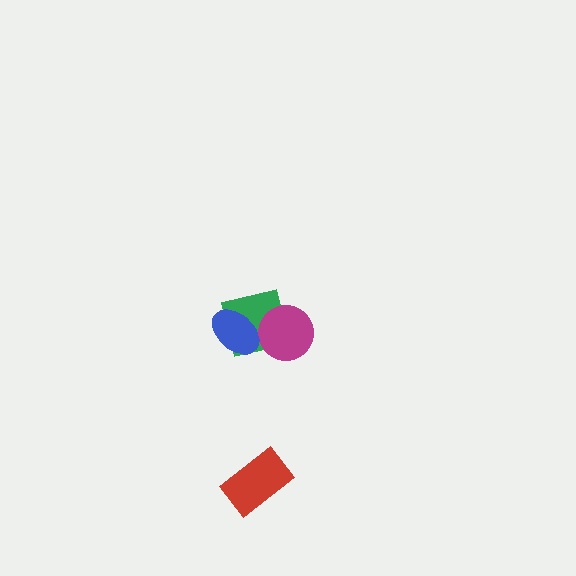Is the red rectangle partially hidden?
No, no other shape covers it.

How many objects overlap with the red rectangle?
0 objects overlap with the red rectangle.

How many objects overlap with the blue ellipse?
1 object overlaps with the blue ellipse.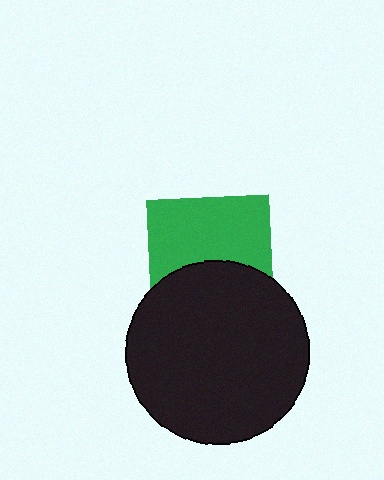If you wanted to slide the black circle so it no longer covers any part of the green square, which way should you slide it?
Slide it down — that is the most direct way to separate the two shapes.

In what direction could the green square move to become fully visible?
The green square could move up. That would shift it out from behind the black circle entirely.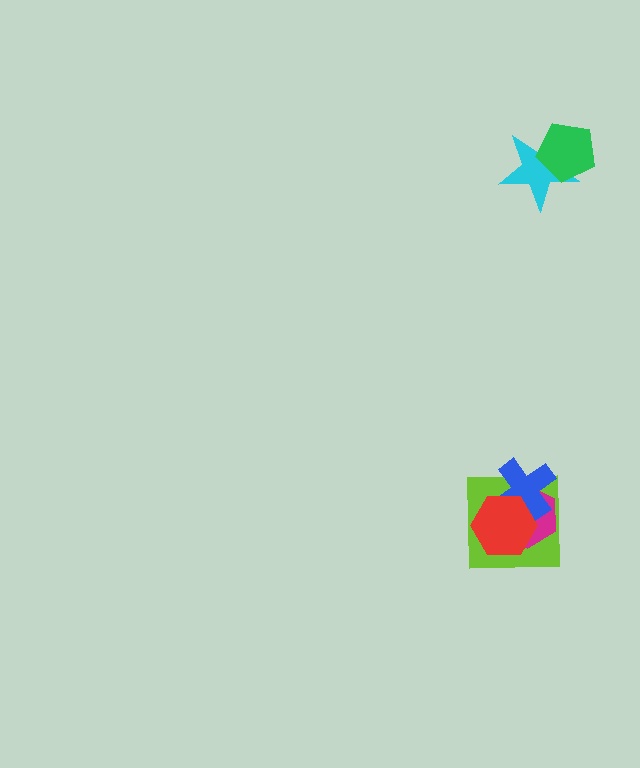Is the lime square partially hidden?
Yes, it is partially covered by another shape.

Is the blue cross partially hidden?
Yes, it is partially covered by another shape.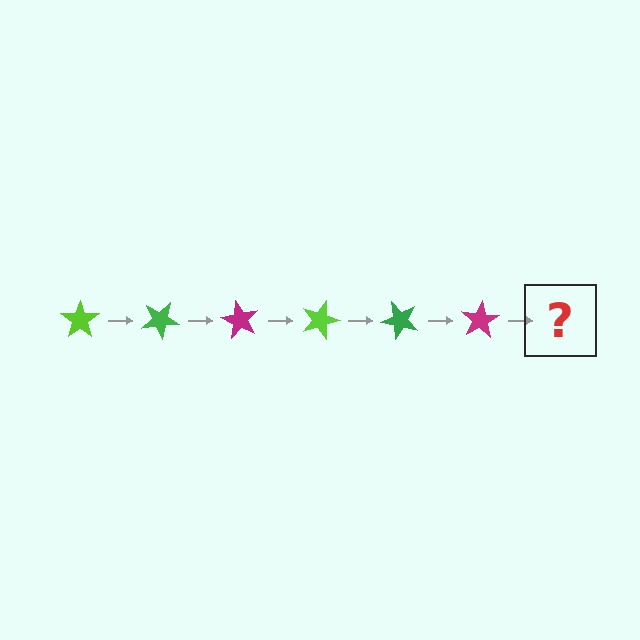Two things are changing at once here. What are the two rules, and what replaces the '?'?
The two rules are that it rotates 30 degrees each step and the color cycles through lime, green, and magenta. The '?' should be a lime star, rotated 180 degrees from the start.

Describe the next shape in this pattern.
It should be a lime star, rotated 180 degrees from the start.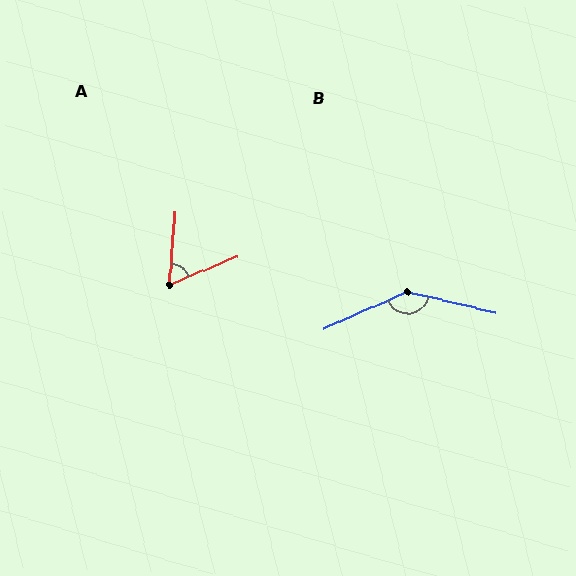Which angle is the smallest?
A, at approximately 63 degrees.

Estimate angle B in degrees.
Approximately 143 degrees.